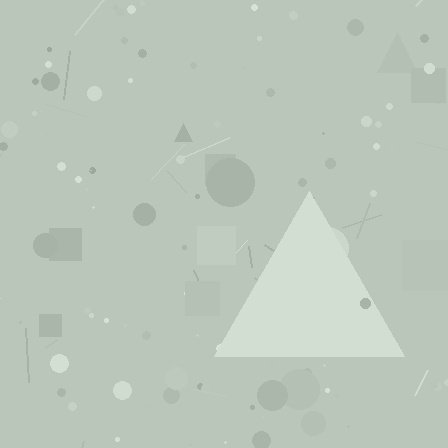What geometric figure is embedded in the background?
A triangle is embedded in the background.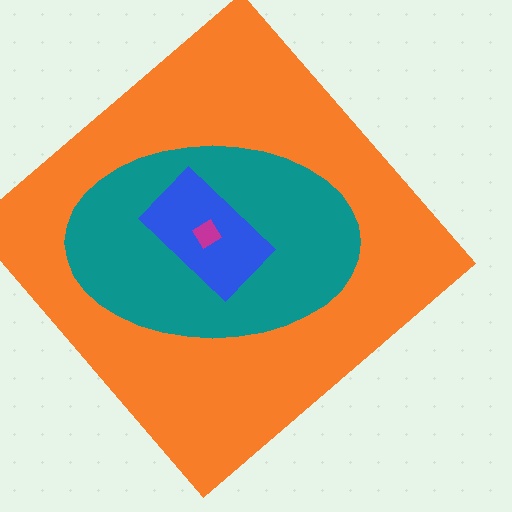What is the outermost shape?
The orange diamond.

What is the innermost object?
The magenta diamond.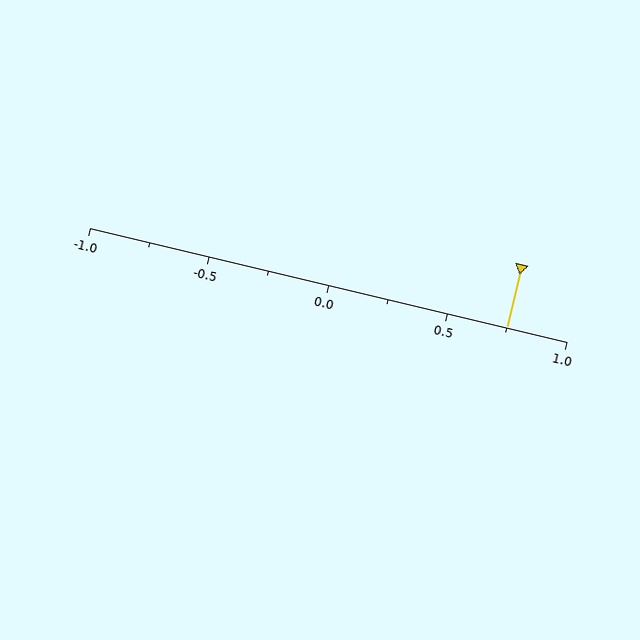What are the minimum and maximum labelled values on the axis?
The axis runs from -1.0 to 1.0.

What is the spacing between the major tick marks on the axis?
The major ticks are spaced 0.5 apart.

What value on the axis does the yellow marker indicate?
The marker indicates approximately 0.75.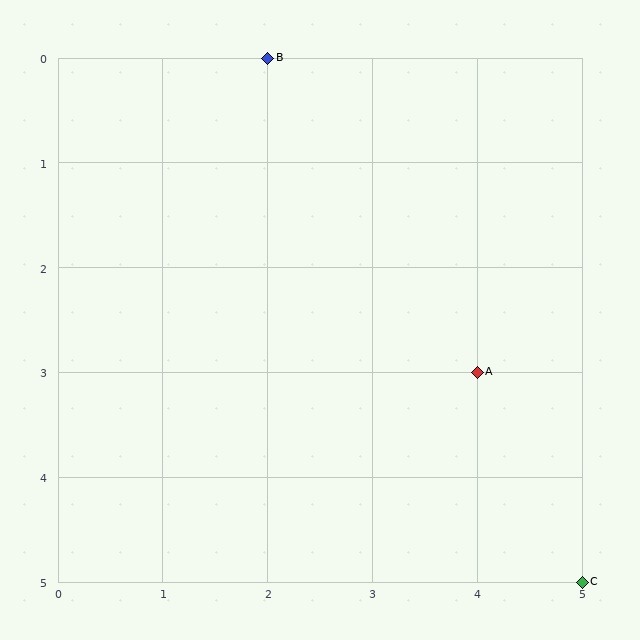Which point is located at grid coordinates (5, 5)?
Point C is at (5, 5).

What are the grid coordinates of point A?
Point A is at grid coordinates (4, 3).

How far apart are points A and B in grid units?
Points A and B are 2 columns and 3 rows apart (about 3.6 grid units diagonally).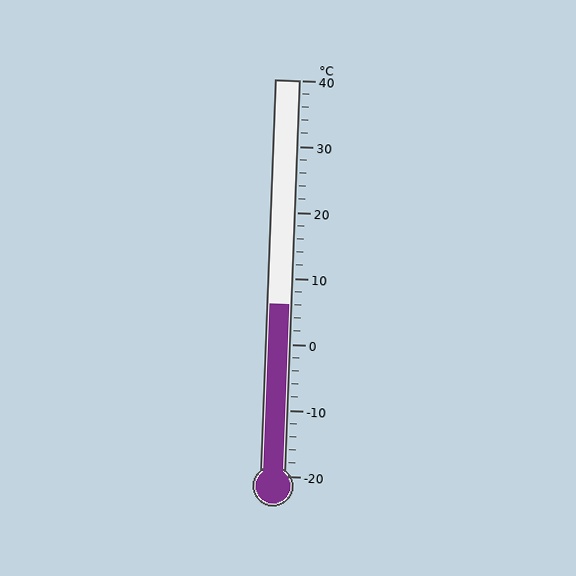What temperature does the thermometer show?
The thermometer shows approximately 6°C.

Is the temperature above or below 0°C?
The temperature is above 0°C.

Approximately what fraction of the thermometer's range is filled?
The thermometer is filled to approximately 45% of its range.